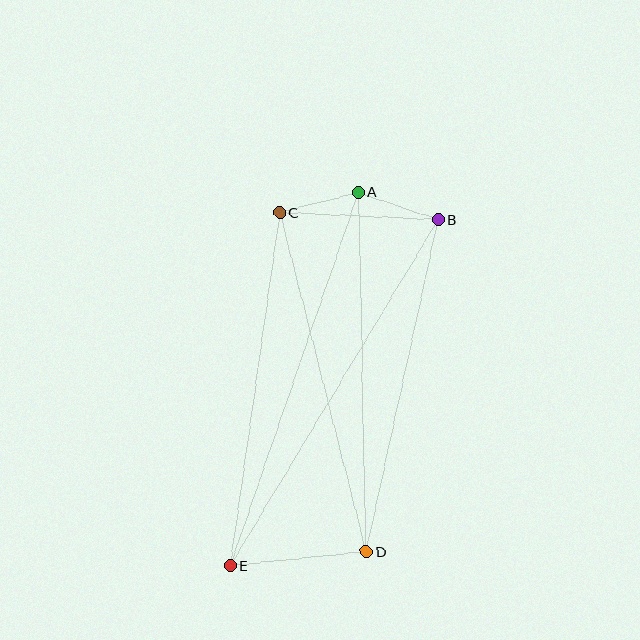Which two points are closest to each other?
Points A and C are closest to each other.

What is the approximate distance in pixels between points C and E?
The distance between C and E is approximately 357 pixels.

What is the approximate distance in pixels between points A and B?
The distance between A and B is approximately 85 pixels.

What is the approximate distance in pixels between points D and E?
The distance between D and E is approximately 137 pixels.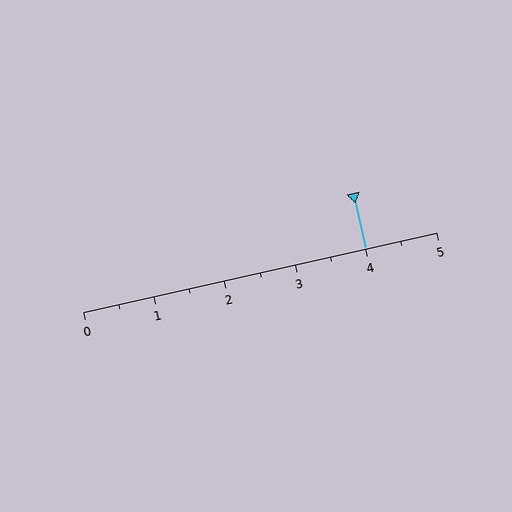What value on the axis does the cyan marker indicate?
The marker indicates approximately 4.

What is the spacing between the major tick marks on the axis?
The major ticks are spaced 1 apart.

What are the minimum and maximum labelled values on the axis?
The axis runs from 0 to 5.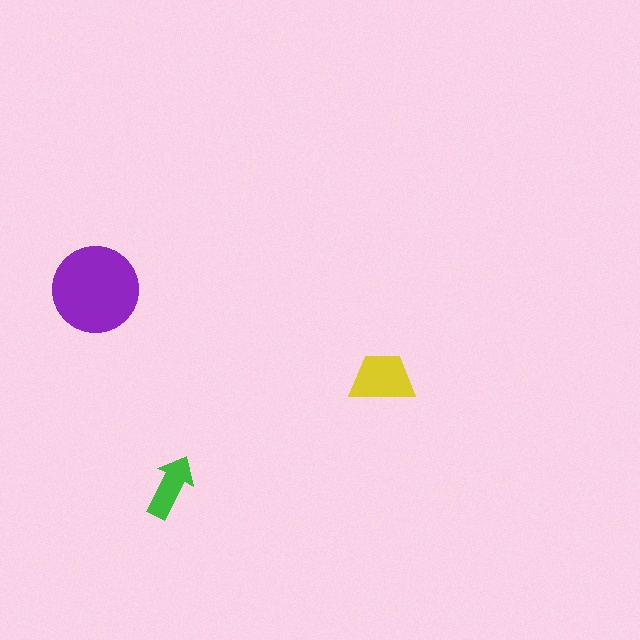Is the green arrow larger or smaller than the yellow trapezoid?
Smaller.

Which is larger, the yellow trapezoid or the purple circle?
The purple circle.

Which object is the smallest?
The green arrow.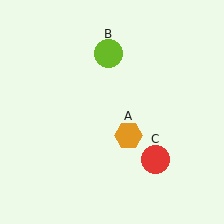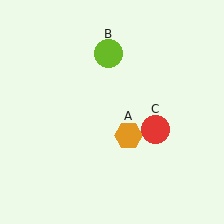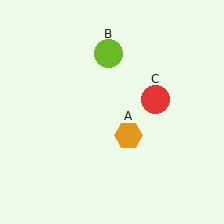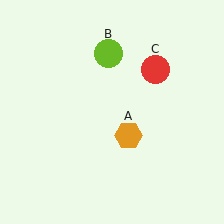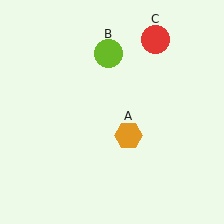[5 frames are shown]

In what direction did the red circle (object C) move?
The red circle (object C) moved up.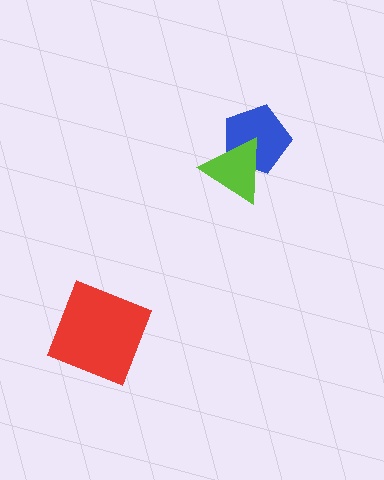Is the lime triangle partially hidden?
No, no other shape covers it.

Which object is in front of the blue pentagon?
The lime triangle is in front of the blue pentagon.